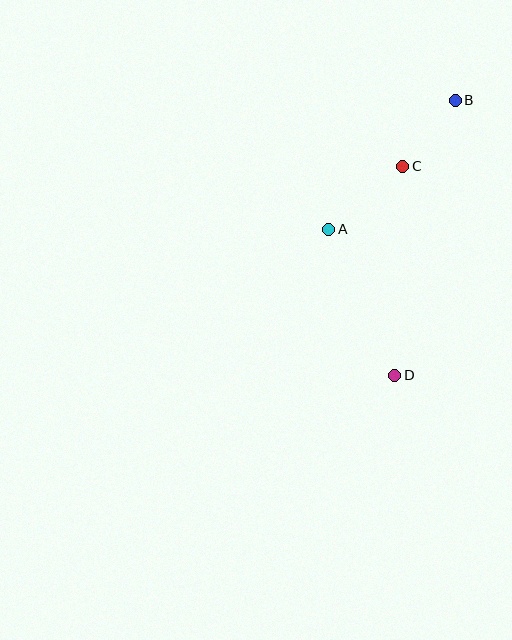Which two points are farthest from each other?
Points B and D are farthest from each other.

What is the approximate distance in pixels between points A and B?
The distance between A and B is approximately 181 pixels.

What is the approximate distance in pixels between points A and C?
The distance between A and C is approximately 97 pixels.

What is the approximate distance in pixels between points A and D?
The distance between A and D is approximately 160 pixels.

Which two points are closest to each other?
Points B and C are closest to each other.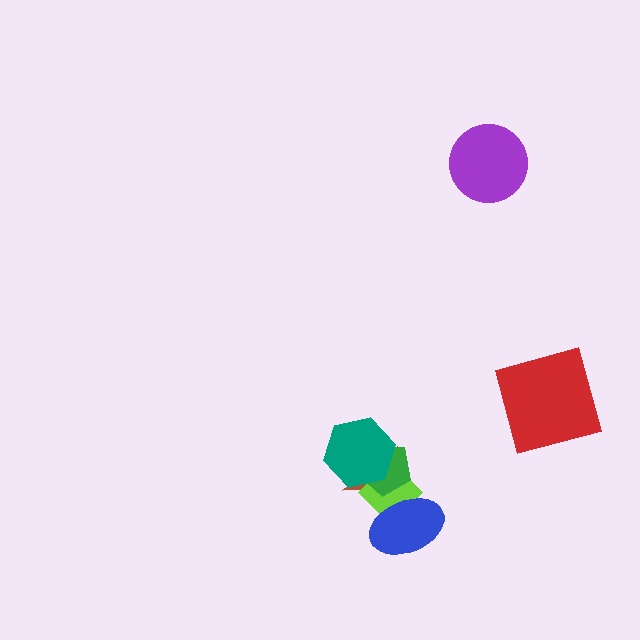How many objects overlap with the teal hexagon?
3 objects overlap with the teal hexagon.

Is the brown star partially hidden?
Yes, it is partially covered by another shape.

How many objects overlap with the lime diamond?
4 objects overlap with the lime diamond.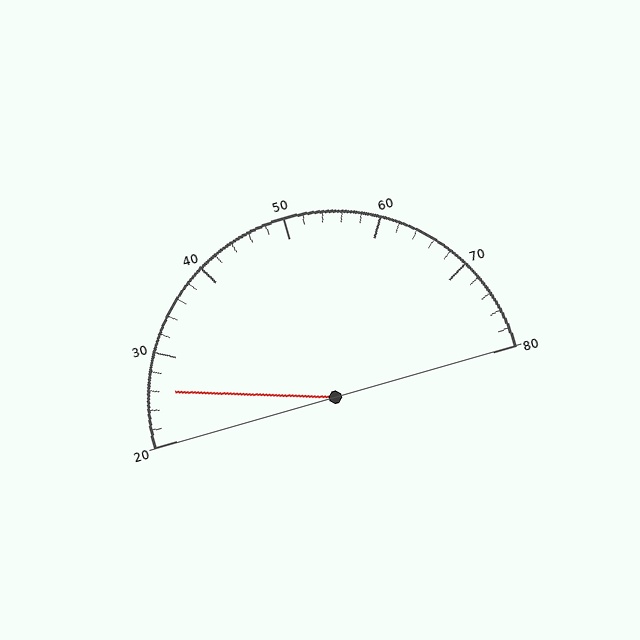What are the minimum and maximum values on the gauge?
The gauge ranges from 20 to 80.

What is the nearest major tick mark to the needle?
The nearest major tick mark is 30.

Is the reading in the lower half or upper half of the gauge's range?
The reading is in the lower half of the range (20 to 80).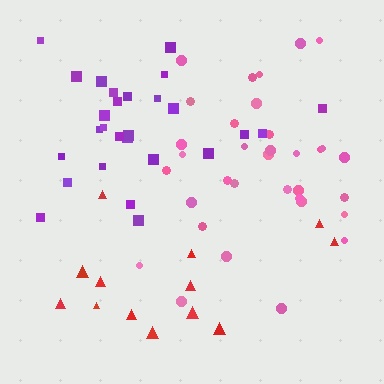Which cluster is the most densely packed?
Pink.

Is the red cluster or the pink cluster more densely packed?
Pink.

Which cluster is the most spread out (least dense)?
Red.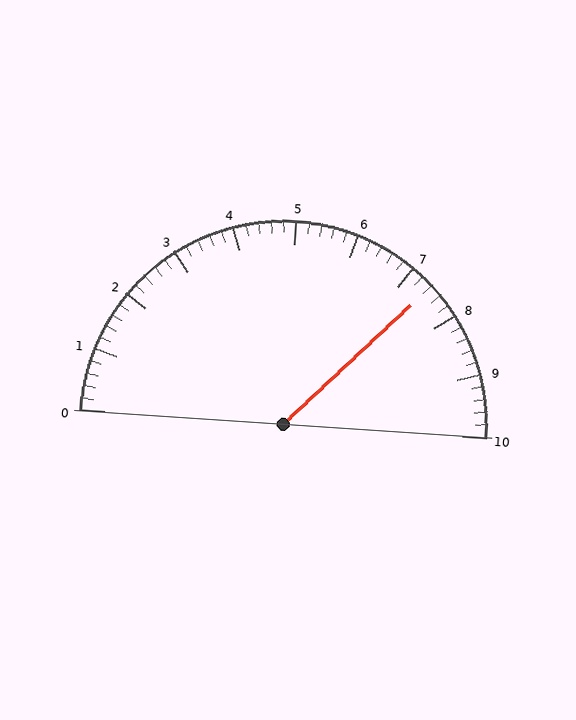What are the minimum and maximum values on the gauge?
The gauge ranges from 0 to 10.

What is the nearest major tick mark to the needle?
The nearest major tick mark is 7.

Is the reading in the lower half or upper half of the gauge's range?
The reading is in the upper half of the range (0 to 10).